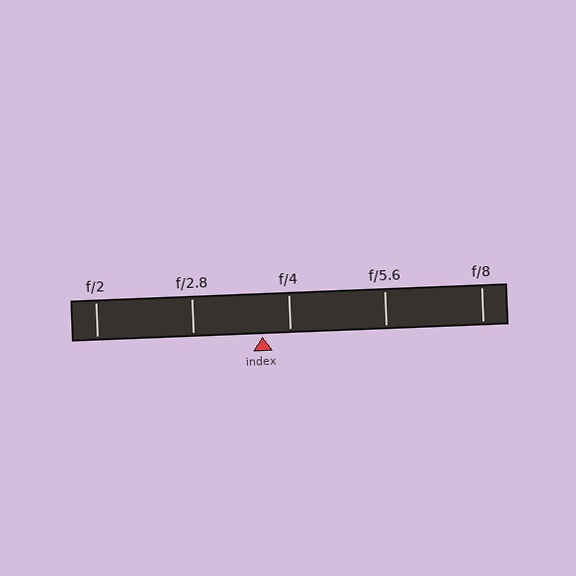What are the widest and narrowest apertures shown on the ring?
The widest aperture shown is f/2 and the narrowest is f/8.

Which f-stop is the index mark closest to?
The index mark is closest to f/4.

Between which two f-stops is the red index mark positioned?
The index mark is between f/2.8 and f/4.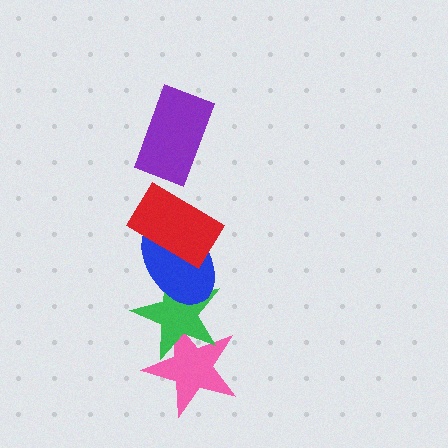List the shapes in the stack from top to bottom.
From top to bottom: the purple rectangle, the red rectangle, the blue ellipse, the green star, the pink star.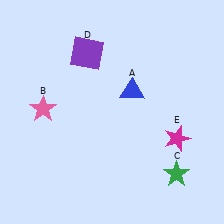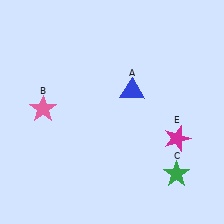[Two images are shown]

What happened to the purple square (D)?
The purple square (D) was removed in Image 2. It was in the top-left area of Image 1.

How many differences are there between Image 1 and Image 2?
There is 1 difference between the two images.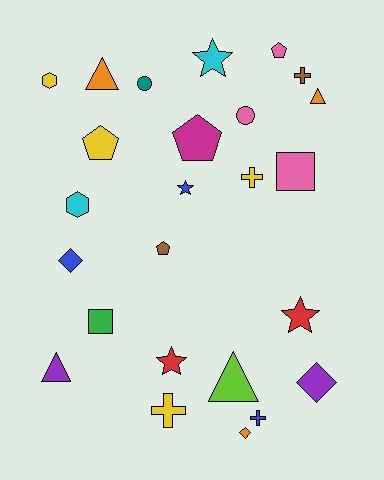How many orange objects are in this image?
There are 3 orange objects.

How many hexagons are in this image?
There are 2 hexagons.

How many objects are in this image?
There are 25 objects.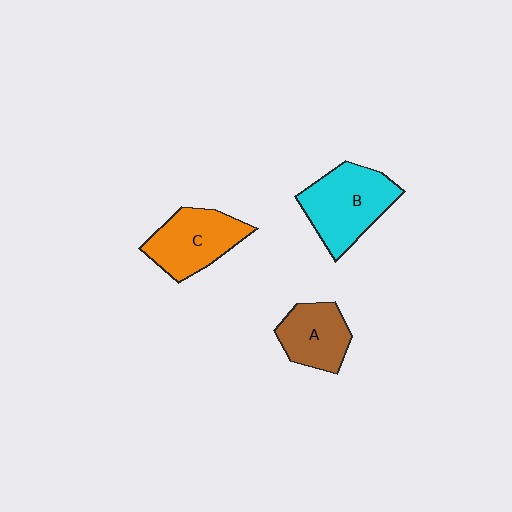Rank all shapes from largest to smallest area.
From largest to smallest: B (cyan), C (orange), A (brown).